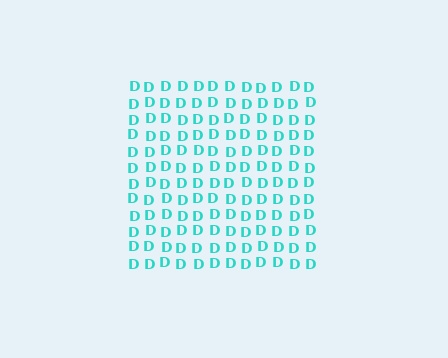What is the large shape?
The large shape is a square.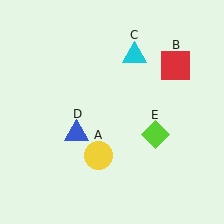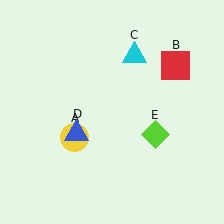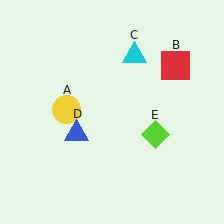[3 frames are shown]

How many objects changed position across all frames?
1 object changed position: yellow circle (object A).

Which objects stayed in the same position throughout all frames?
Red square (object B) and cyan triangle (object C) and blue triangle (object D) and lime diamond (object E) remained stationary.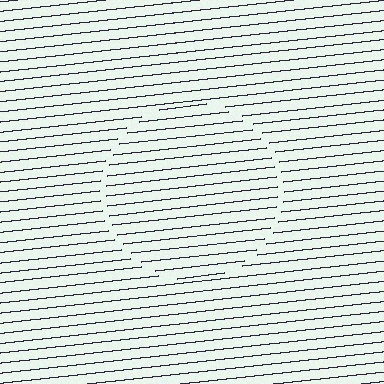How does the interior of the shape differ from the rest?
The interior of the shape contains the same grating, shifted by half a period — the contour is defined by the phase discontinuity where line-ends from the inner and outer gratings abut.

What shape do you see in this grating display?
An illusory circle. The interior of the shape contains the same grating, shifted by half a period — the contour is defined by the phase discontinuity where line-ends from the inner and outer gratings abut.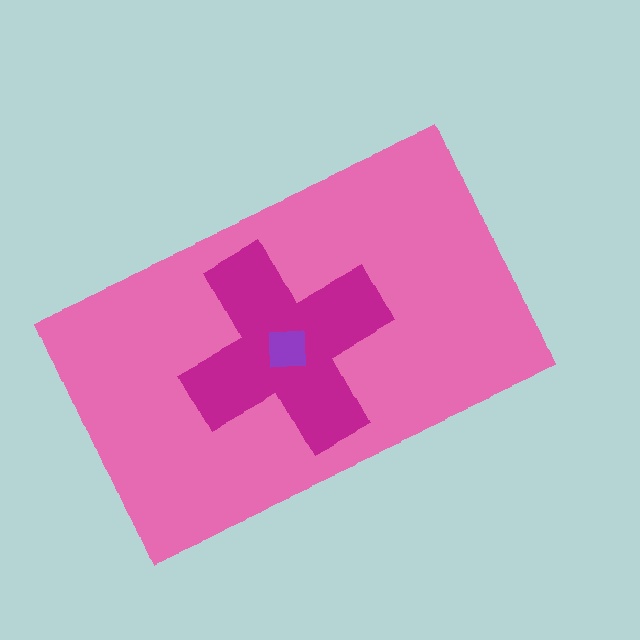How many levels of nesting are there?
3.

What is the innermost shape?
The purple square.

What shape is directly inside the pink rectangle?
The magenta cross.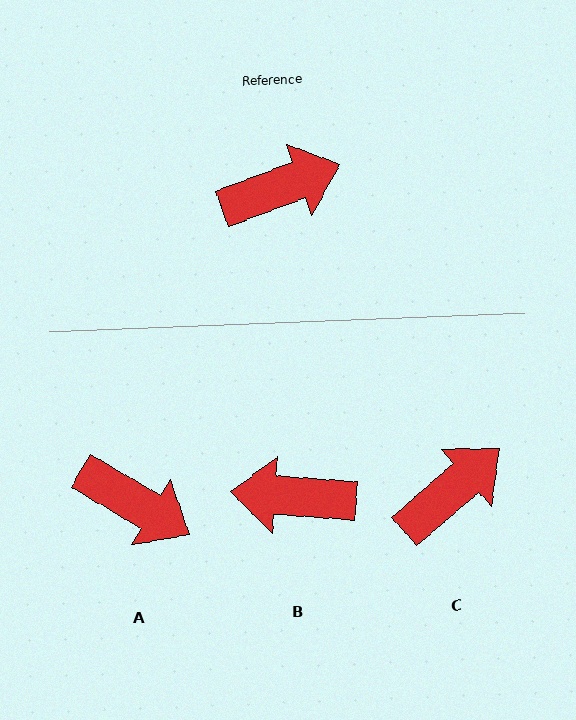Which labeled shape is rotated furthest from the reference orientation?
B, about 156 degrees away.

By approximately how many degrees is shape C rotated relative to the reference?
Approximately 21 degrees counter-clockwise.